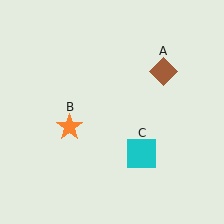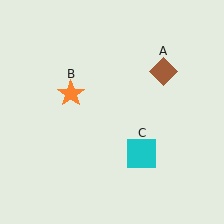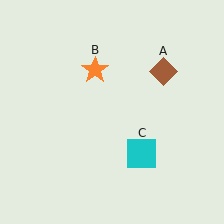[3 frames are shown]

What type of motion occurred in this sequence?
The orange star (object B) rotated clockwise around the center of the scene.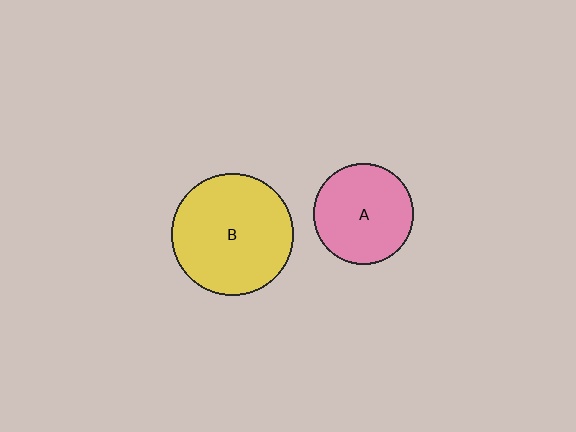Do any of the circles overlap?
No, none of the circles overlap.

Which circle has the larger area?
Circle B (yellow).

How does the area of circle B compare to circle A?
Approximately 1.5 times.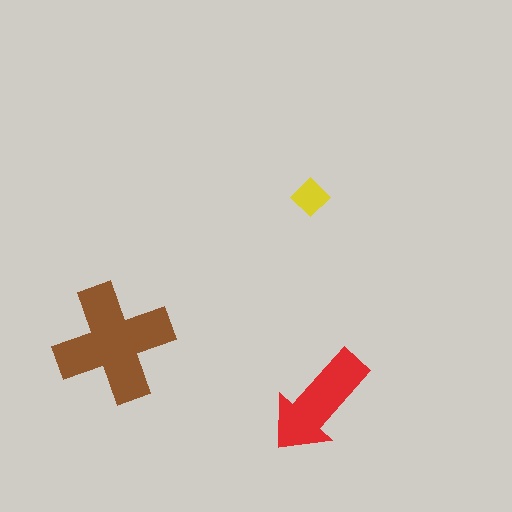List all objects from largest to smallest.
The brown cross, the red arrow, the yellow diamond.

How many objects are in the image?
There are 3 objects in the image.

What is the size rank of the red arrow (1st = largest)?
2nd.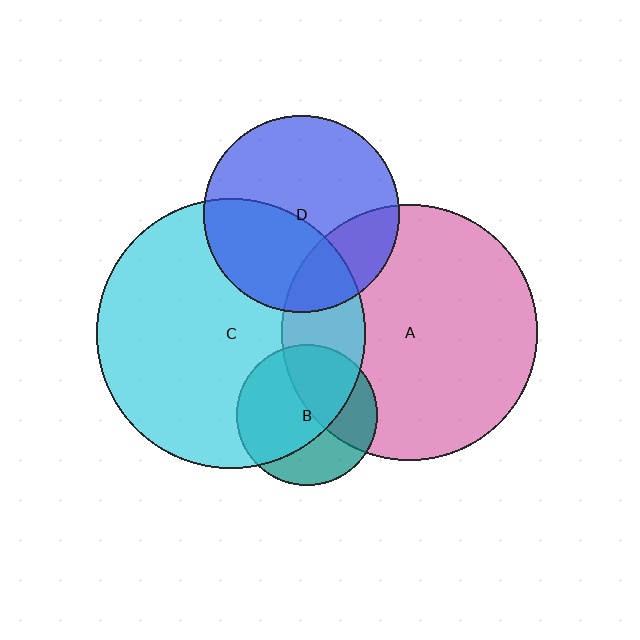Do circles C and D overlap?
Yes.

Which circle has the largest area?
Circle C (cyan).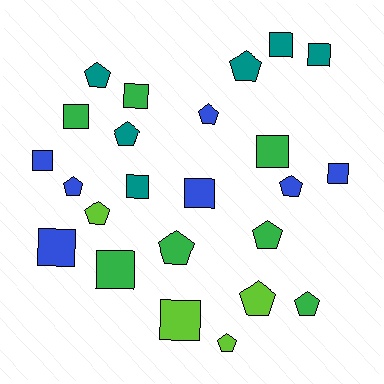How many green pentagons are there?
There are 3 green pentagons.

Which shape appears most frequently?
Pentagon, with 12 objects.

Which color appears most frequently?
Blue, with 7 objects.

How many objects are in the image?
There are 24 objects.